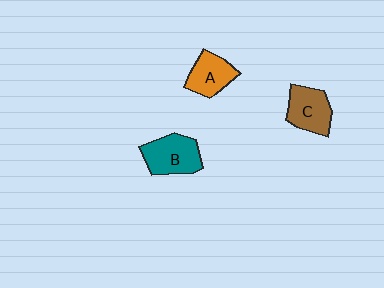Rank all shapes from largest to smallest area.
From largest to smallest: B (teal), C (brown), A (orange).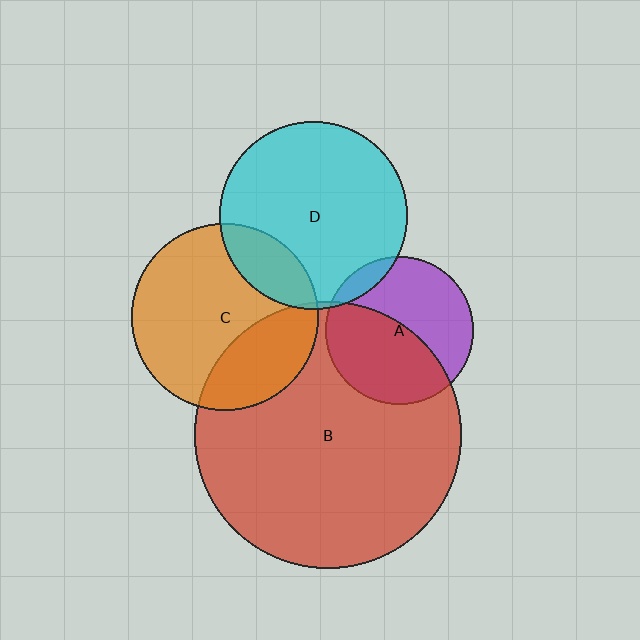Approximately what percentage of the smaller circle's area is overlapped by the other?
Approximately 50%.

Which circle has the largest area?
Circle B (red).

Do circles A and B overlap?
Yes.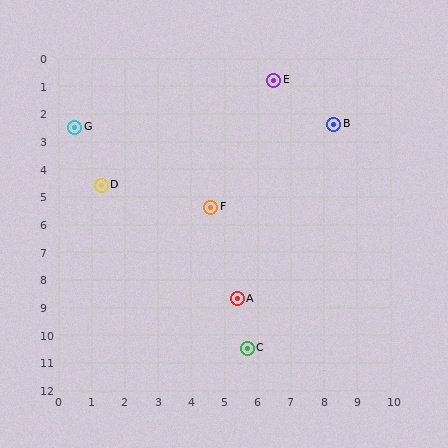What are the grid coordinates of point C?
Point C is at approximately (5.7, 10.5).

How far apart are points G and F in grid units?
Points G and F are about 5.0 grid units apart.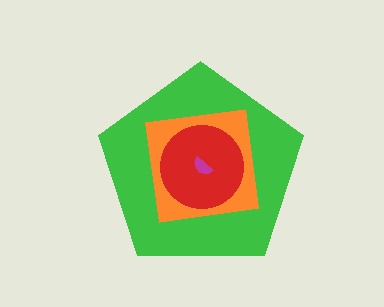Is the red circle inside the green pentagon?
Yes.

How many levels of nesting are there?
4.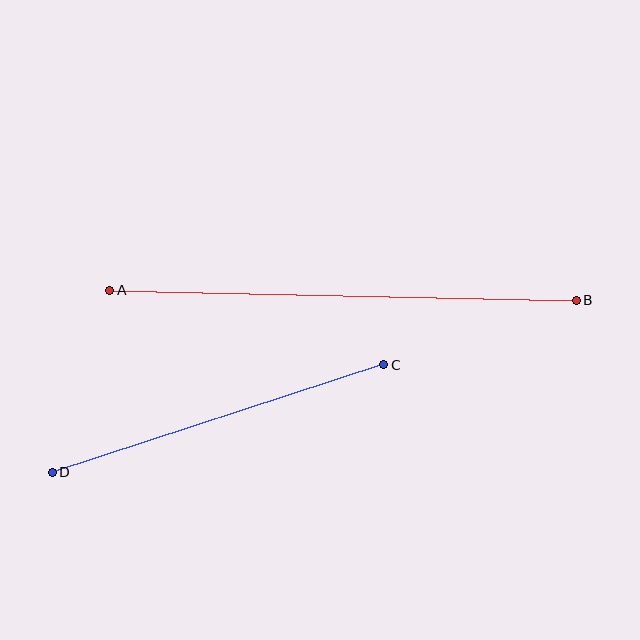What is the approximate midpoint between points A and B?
The midpoint is at approximately (343, 295) pixels.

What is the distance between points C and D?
The distance is approximately 348 pixels.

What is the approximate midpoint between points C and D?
The midpoint is at approximately (218, 418) pixels.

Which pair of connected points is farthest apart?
Points A and B are farthest apart.